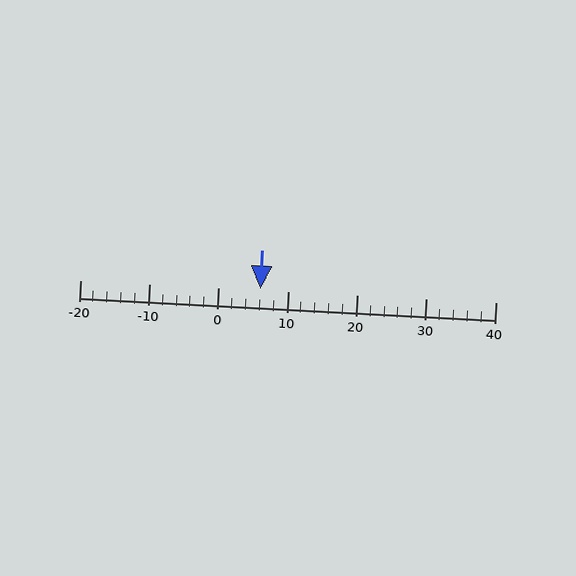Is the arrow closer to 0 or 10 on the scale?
The arrow is closer to 10.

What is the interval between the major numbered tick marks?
The major tick marks are spaced 10 units apart.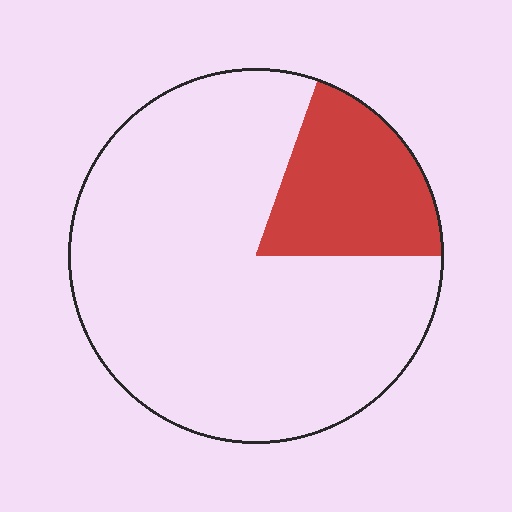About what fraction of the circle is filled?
About one fifth (1/5).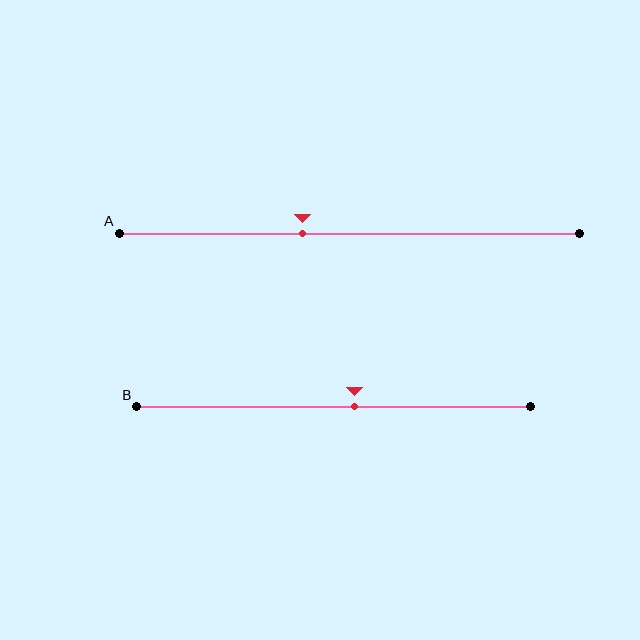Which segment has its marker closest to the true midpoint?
Segment B has its marker closest to the true midpoint.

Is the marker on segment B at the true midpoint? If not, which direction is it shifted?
No, the marker on segment B is shifted to the right by about 5% of the segment length.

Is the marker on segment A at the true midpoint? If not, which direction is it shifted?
No, the marker on segment A is shifted to the left by about 10% of the segment length.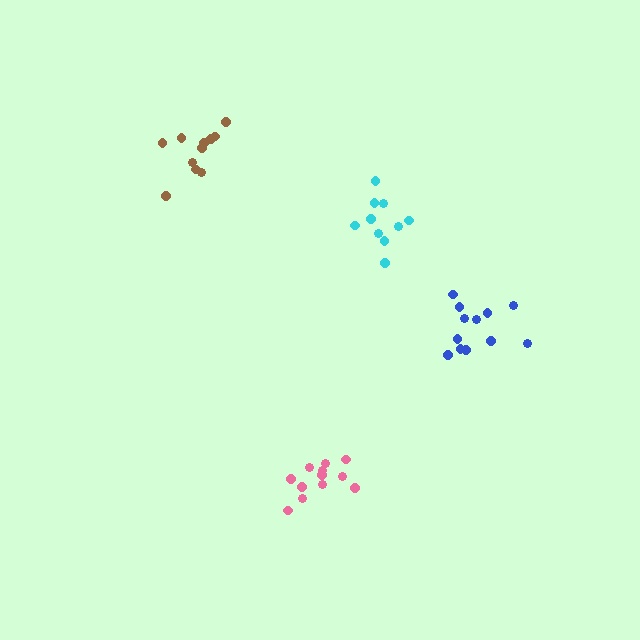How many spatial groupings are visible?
There are 4 spatial groupings.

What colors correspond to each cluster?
The clusters are colored: pink, cyan, brown, blue.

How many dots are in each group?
Group 1: 12 dots, Group 2: 10 dots, Group 3: 11 dots, Group 4: 12 dots (45 total).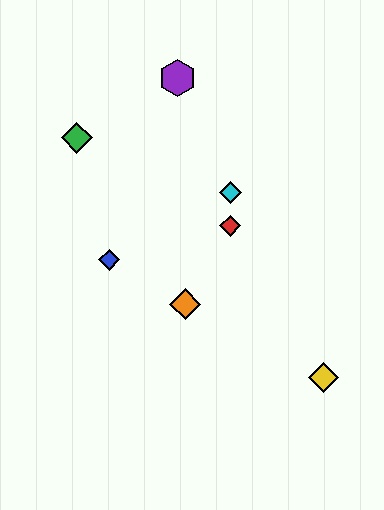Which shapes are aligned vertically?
The red diamond, the cyan diamond are aligned vertically.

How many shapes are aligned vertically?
2 shapes (the red diamond, the cyan diamond) are aligned vertically.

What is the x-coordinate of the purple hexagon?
The purple hexagon is at x≈178.